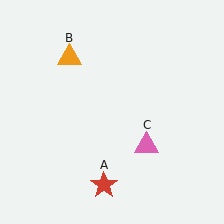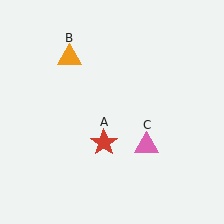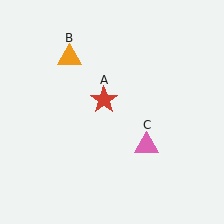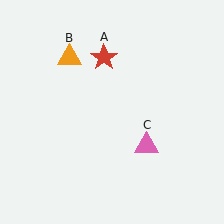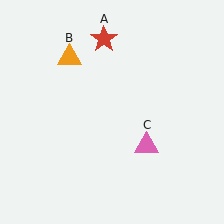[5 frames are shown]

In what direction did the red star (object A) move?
The red star (object A) moved up.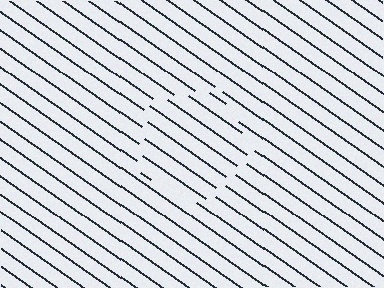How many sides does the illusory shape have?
5 sides — the line-ends trace a pentagon.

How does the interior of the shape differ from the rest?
The interior of the shape contains the same grating, shifted by half a period — the contour is defined by the phase discontinuity where line-ends from the inner and outer gratings abut.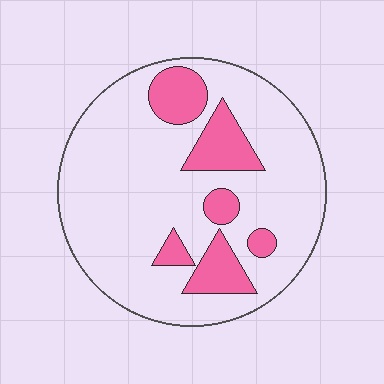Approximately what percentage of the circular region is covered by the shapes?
Approximately 20%.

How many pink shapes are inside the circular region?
6.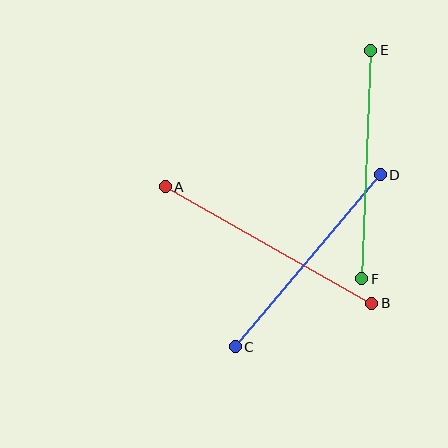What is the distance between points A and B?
The distance is approximately 237 pixels.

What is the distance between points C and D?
The distance is approximately 225 pixels.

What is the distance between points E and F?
The distance is approximately 228 pixels.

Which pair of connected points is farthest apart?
Points A and B are farthest apart.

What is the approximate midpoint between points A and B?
The midpoint is at approximately (268, 245) pixels.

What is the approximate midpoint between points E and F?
The midpoint is at approximately (366, 165) pixels.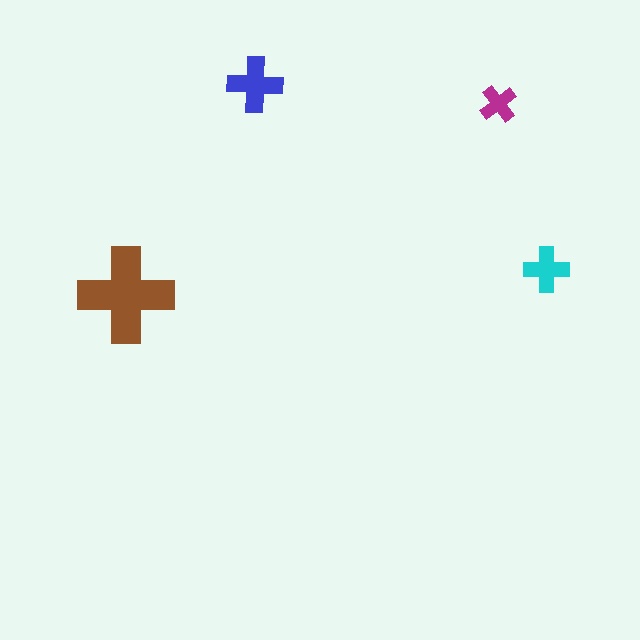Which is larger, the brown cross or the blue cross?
The brown one.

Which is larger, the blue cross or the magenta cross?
The blue one.